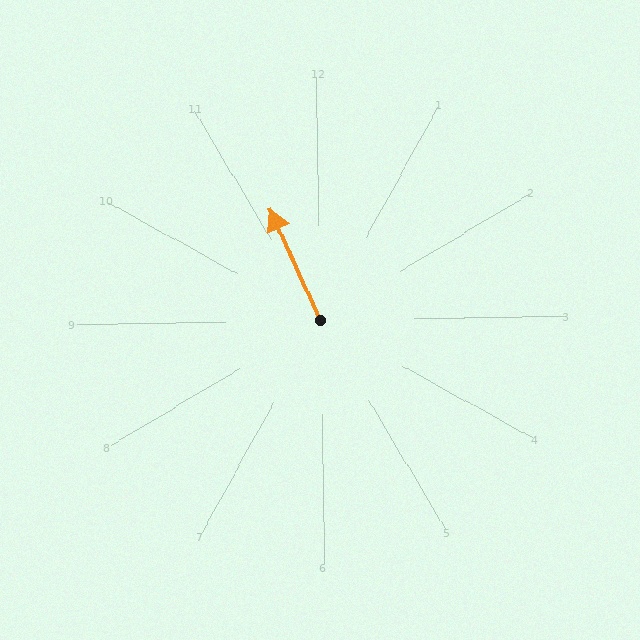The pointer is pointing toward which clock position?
Roughly 11 o'clock.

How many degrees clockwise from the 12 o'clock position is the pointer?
Approximately 337 degrees.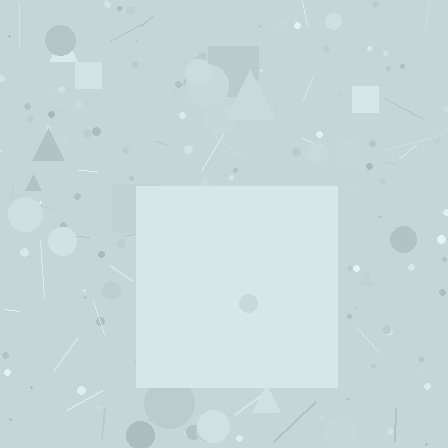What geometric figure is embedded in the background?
A square is embedded in the background.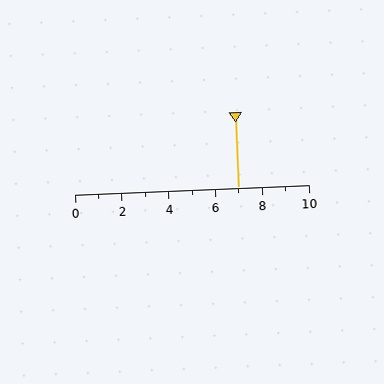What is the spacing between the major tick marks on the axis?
The major ticks are spaced 2 apart.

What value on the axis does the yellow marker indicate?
The marker indicates approximately 7.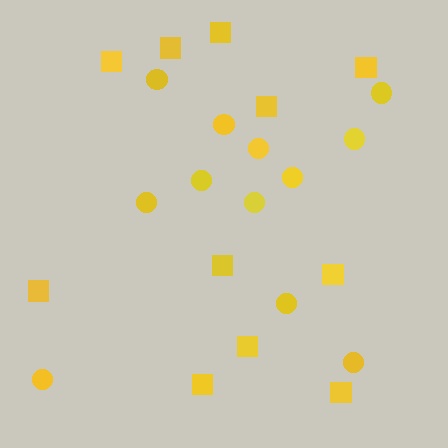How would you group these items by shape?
There are 2 groups: one group of circles (12) and one group of squares (11).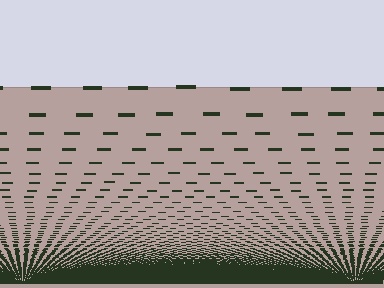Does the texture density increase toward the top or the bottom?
Density increases toward the bottom.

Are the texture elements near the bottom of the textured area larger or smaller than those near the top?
Smaller. The gradient is inverted — elements near the bottom are smaller and denser.